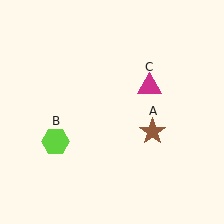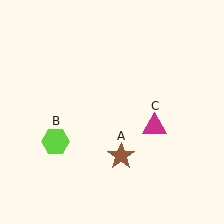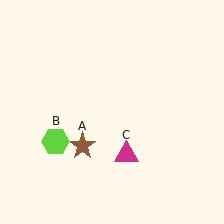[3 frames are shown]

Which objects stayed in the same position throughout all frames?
Lime hexagon (object B) remained stationary.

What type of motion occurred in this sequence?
The brown star (object A), magenta triangle (object C) rotated clockwise around the center of the scene.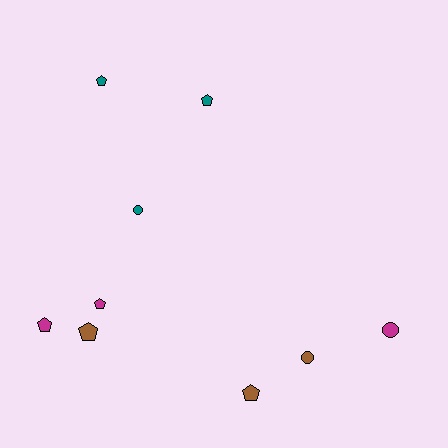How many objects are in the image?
There are 9 objects.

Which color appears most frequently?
Magenta, with 3 objects.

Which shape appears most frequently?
Pentagon, with 6 objects.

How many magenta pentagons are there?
There are 2 magenta pentagons.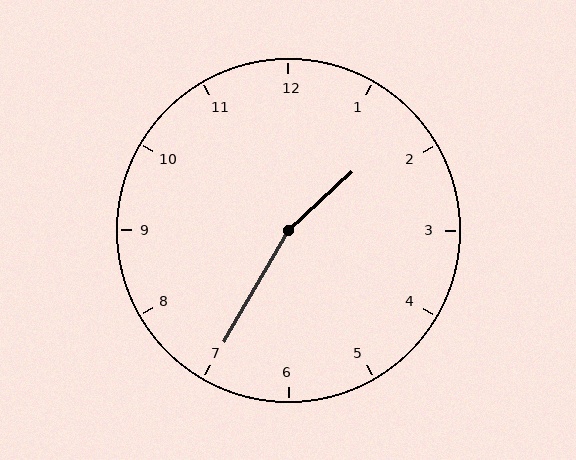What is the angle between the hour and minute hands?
Approximately 162 degrees.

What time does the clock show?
1:35.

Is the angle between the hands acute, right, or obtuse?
It is obtuse.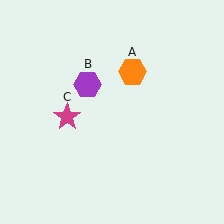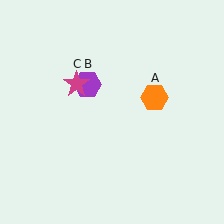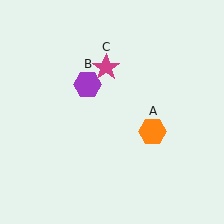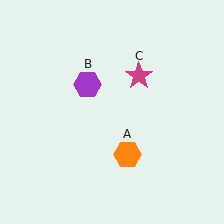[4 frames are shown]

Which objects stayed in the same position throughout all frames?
Purple hexagon (object B) remained stationary.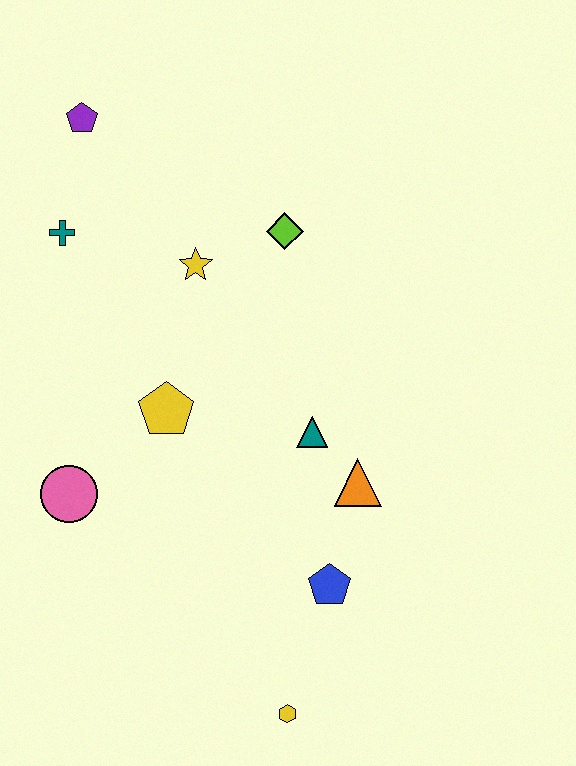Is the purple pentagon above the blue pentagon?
Yes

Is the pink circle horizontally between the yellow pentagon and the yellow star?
No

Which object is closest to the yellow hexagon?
The blue pentagon is closest to the yellow hexagon.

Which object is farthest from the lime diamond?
The yellow hexagon is farthest from the lime diamond.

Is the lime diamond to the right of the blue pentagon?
No